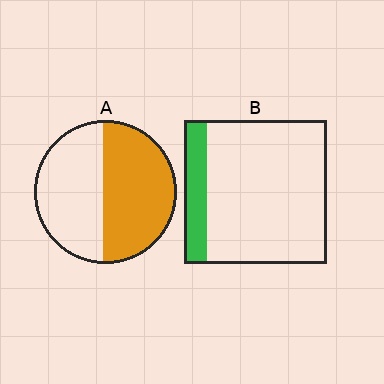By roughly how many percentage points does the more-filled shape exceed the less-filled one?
By roughly 35 percentage points (A over B).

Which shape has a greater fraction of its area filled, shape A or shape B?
Shape A.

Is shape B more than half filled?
No.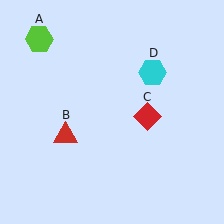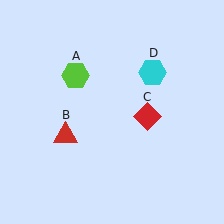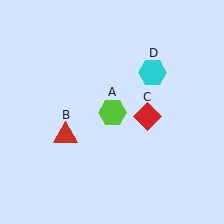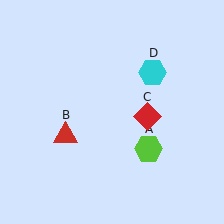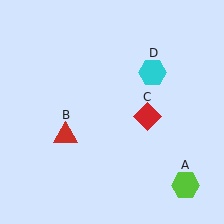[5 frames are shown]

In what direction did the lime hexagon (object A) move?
The lime hexagon (object A) moved down and to the right.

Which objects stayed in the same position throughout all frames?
Red triangle (object B) and red diamond (object C) and cyan hexagon (object D) remained stationary.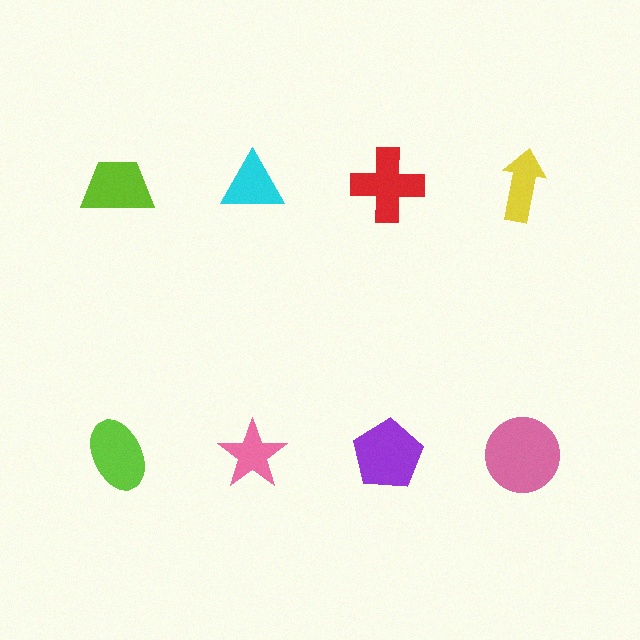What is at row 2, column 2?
A pink star.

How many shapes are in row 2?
4 shapes.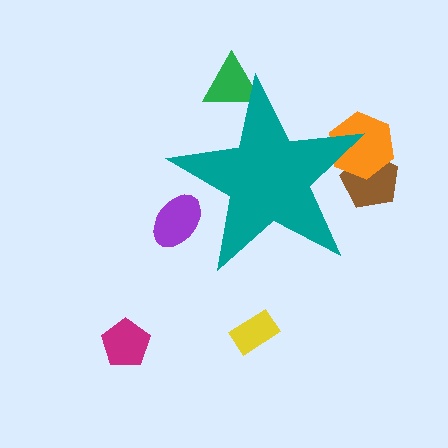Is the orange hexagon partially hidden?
Yes, the orange hexagon is partially hidden behind the teal star.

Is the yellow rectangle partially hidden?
No, the yellow rectangle is fully visible.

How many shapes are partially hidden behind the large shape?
4 shapes are partially hidden.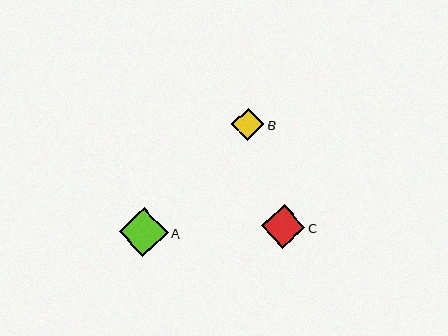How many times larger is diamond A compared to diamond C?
Diamond A is approximately 1.1 times the size of diamond C.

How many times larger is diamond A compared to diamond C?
Diamond A is approximately 1.1 times the size of diamond C.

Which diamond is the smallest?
Diamond B is the smallest with a size of approximately 33 pixels.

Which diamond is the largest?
Diamond A is the largest with a size of approximately 49 pixels.